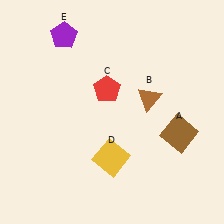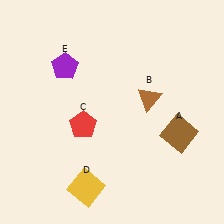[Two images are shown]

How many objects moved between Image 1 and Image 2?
3 objects moved between the two images.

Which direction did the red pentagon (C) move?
The red pentagon (C) moved down.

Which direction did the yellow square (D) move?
The yellow square (D) moved down.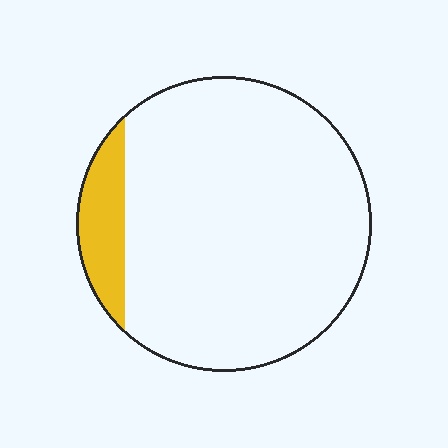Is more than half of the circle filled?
No.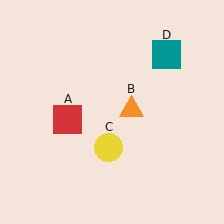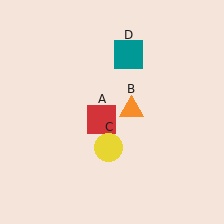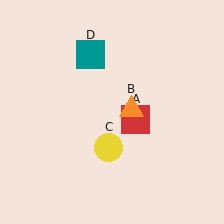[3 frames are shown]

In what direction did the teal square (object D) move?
The teal square (object D) moved left.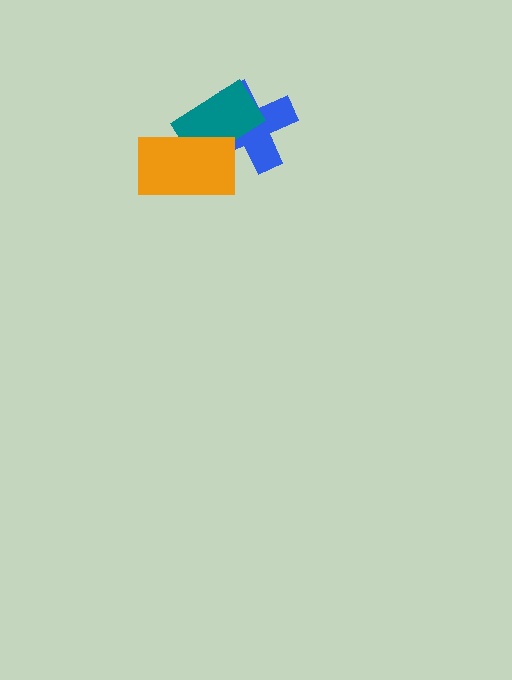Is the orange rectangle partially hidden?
No, no other shape covers it.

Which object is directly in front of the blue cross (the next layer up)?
The teal rectangle is directly in front of the blue cross.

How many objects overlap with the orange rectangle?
2 objects overlap with the orange rectangle.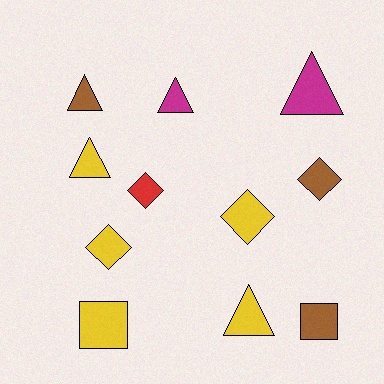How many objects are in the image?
There are 11 objects.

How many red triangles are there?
There are no red triangles.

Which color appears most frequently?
Yellow, with 5 objects.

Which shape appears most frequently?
Triangle, with 5 objects.